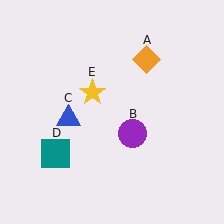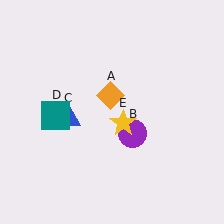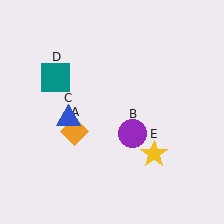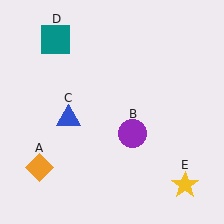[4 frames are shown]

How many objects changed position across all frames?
3 objects changed position: orange diamond (object A), teal square (object D), yellow star (object E).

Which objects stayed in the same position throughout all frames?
Purple circle (object B) and blue triangle (object C) remained stationary.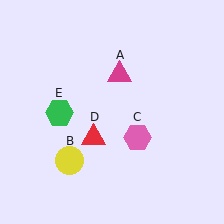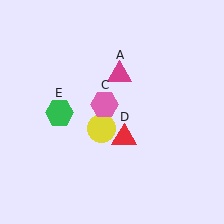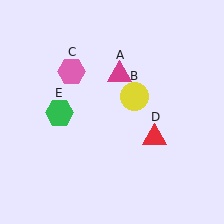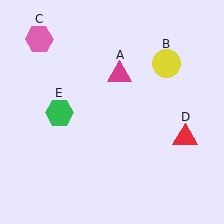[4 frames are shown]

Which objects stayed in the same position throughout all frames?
Magenta triangle (object A) and green hexagon (object E) remained stationary.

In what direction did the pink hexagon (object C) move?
The pink hexagon (object C) moved up and to the left.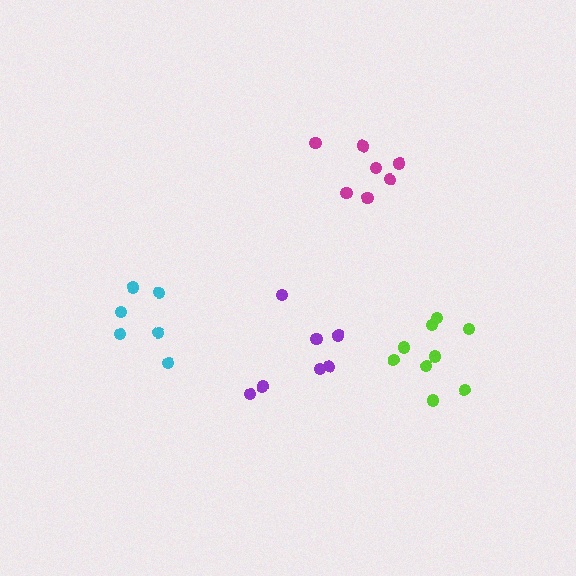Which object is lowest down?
The purple cluster is bottommost.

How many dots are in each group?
Group 1: 7 dots, Group 2: 7 dots, Group 3: 9 dots, Group 4: 6 dots (29 total).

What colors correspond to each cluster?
The clusters are colored: magenta, purple, lime, cyan.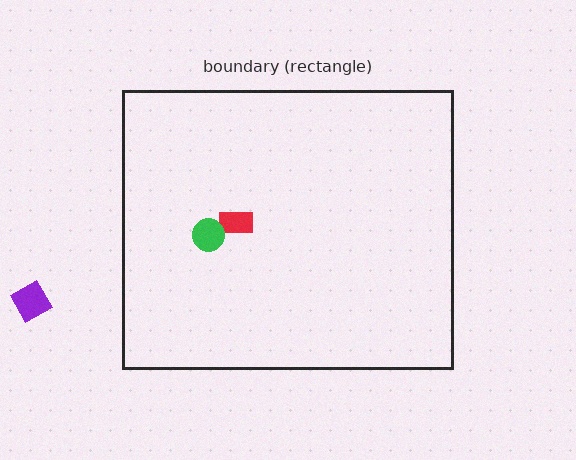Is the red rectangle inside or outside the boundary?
Inside.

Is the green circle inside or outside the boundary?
Inside.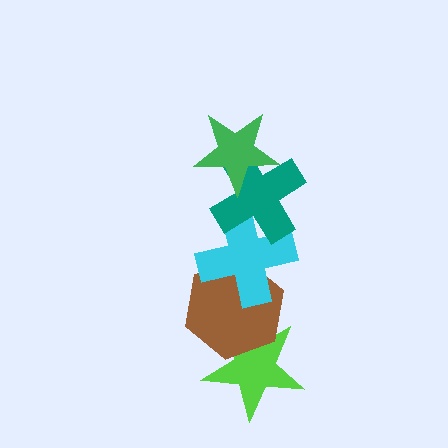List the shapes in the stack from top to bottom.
From top to bottom: the green star, the teal cross, the cyan cross, the brown hexagon, the lime star.